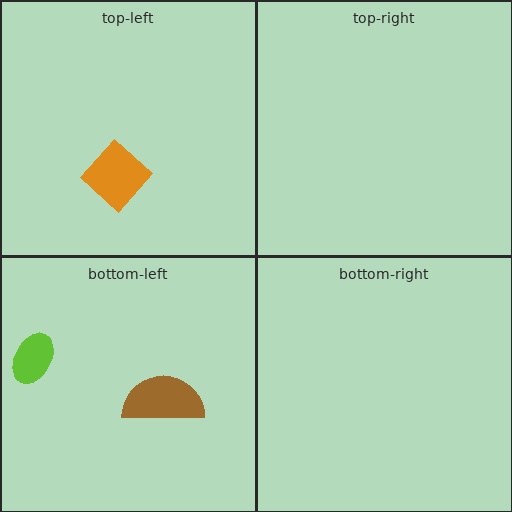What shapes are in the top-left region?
The orange diamond.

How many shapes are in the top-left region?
1.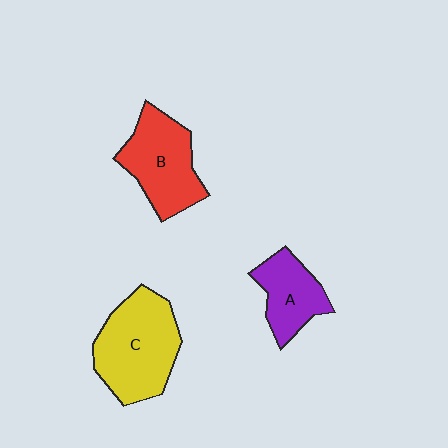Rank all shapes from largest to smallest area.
From largest to smallest: C (yellow), B (red), A (purple).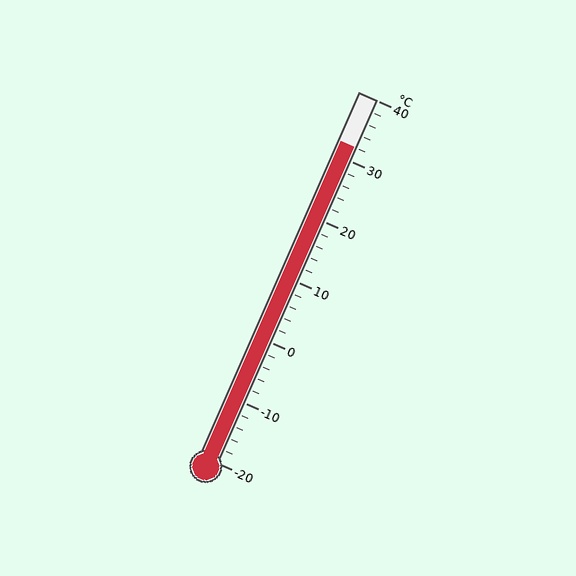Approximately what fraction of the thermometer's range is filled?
The thermometer is filled to approximately 85% of its range.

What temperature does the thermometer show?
The thermometer shows approximately 32°C.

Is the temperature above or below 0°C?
The temperature is above 0°C.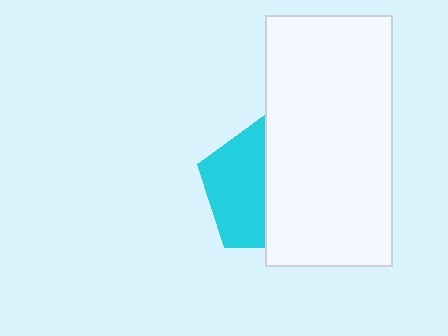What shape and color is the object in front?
The object in front is a white rectangle.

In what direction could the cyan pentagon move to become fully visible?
The cyan pentagon could move left. That would shift it out from behind the white rectangle entirely.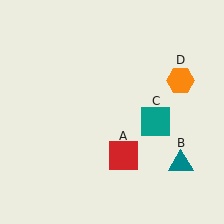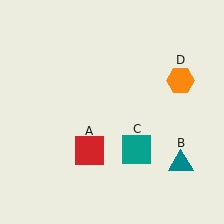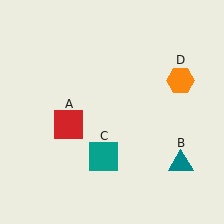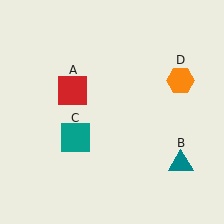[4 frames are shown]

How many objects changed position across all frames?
2 objects changed position: red square (object A), teal square (object C).